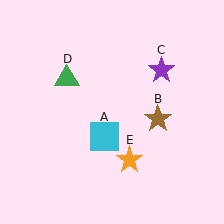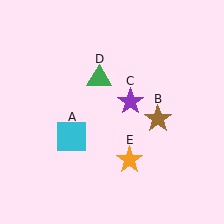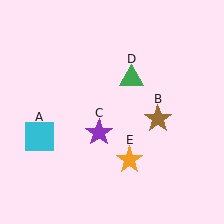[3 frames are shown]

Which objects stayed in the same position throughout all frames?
Brown star (object B) and orange star (object E) remained stationary.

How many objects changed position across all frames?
3 objects changed position: cyan square (object A), purple star (object C), green triangle (object D).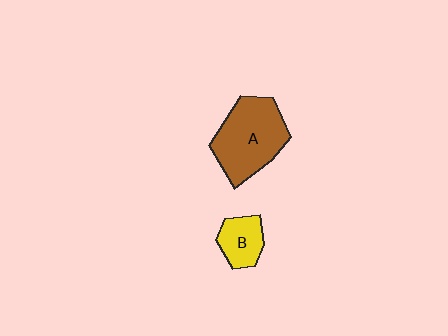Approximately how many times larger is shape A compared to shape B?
Approximately 2.3 times.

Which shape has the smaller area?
Shape B (yellow).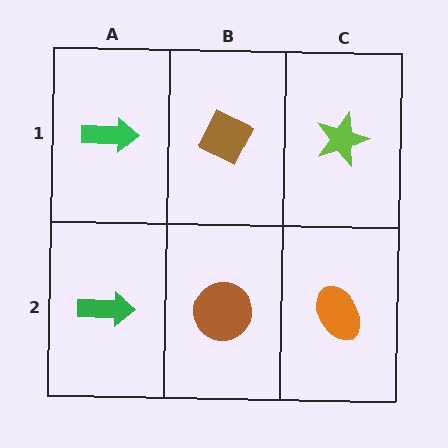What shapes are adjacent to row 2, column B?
A brown diamond (row 1, column B), a green arrow (row 2, column A), an orange ellipse (row 2, column C).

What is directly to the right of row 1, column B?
A lime star.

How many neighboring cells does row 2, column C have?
2.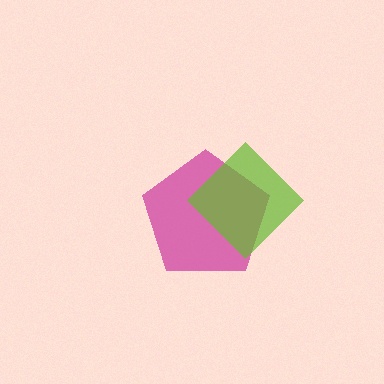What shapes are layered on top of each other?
The layered shapes are: a magenta pentagon, a lime diamond.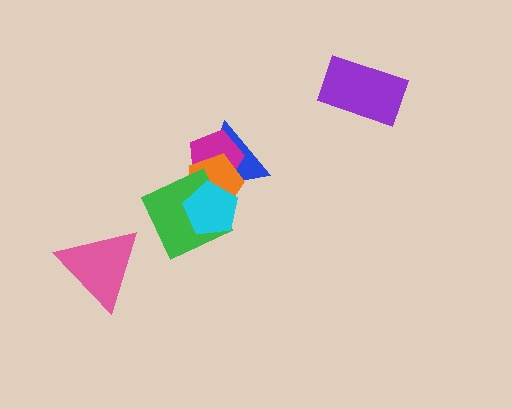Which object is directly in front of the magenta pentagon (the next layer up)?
The orange pentagon is directly in front of the magenta pentagon.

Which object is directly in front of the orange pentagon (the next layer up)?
The green diamond is directly in front of the orange pentagon.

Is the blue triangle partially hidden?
Yes, it is partially covered by another shape.